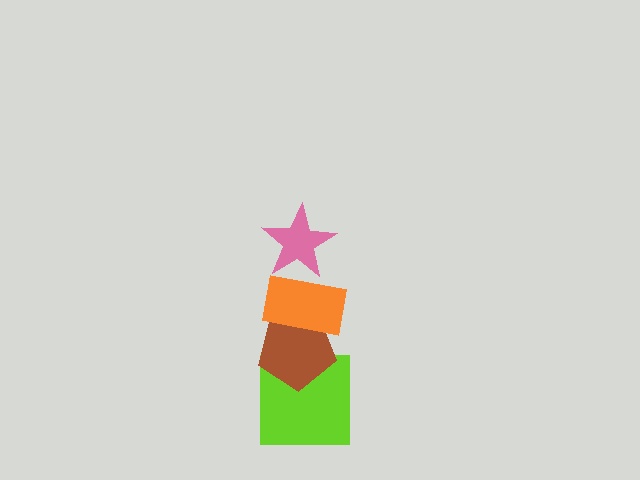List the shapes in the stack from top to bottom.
From top to bottom: the pink star, the orange rectangle, the brown pentagon, the lime square.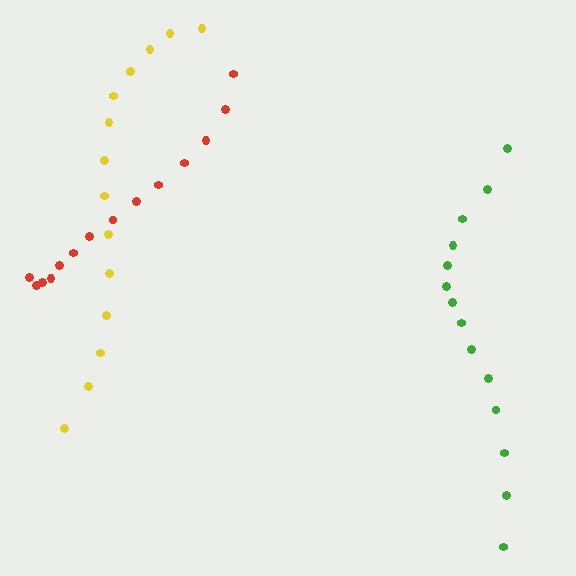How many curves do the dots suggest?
There are 3 distinct paths.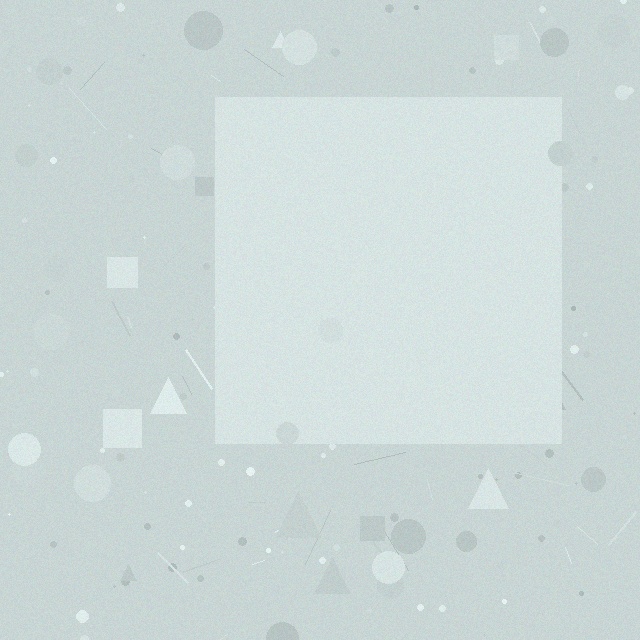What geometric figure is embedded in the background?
A square is embedded in the background.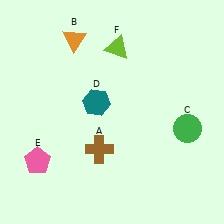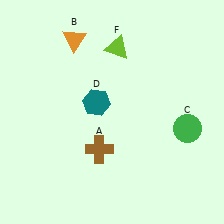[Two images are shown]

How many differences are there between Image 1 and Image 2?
There is 1 difference between the two images.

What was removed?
The pink pentagon (E) was removed in Image 2.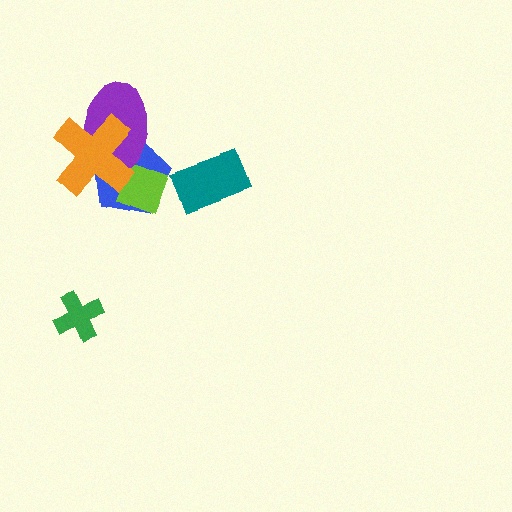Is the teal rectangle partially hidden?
No, no other shape covers it.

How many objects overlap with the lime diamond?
3 objects overlap with the lime diamond.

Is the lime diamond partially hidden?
Yes, it is partially covered by another shape.